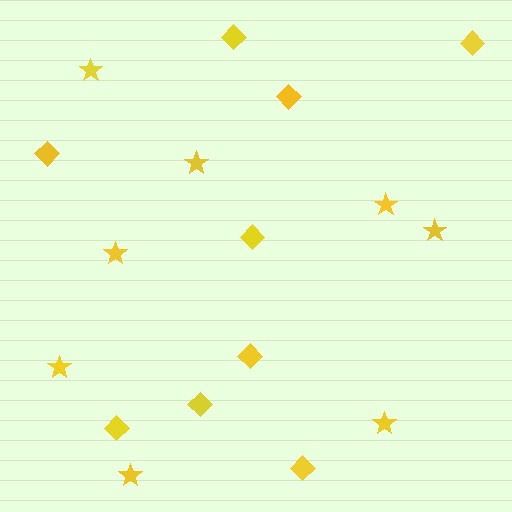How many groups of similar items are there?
There are 2 groups: one group of diamonds (9) and one group of stars (8).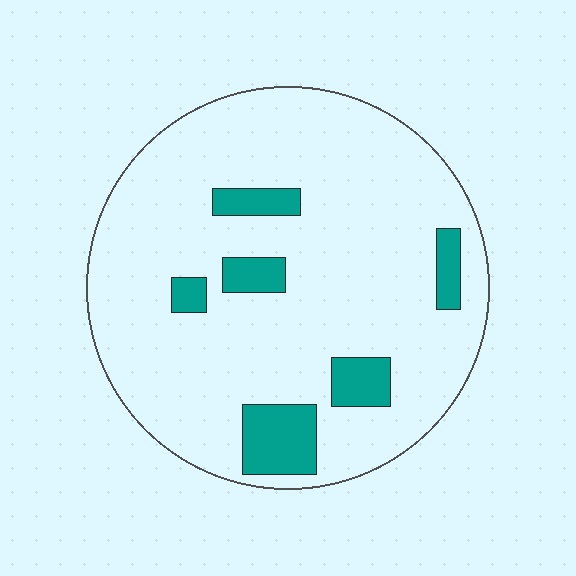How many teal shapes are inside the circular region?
6.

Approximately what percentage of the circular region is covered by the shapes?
Approximately 15%.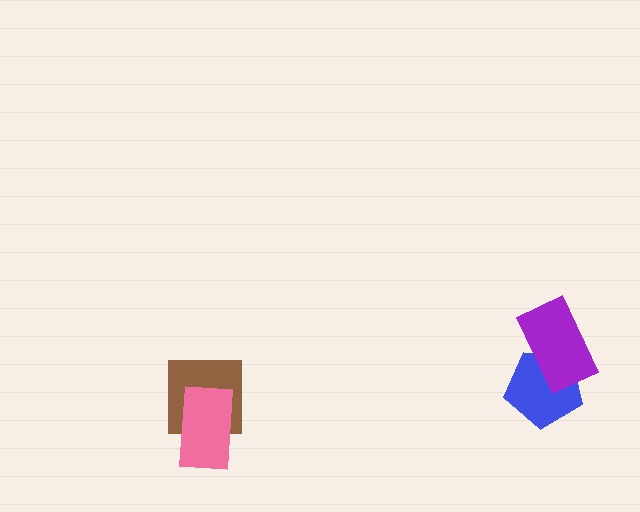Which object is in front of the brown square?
The pink rectangle is in front of the brown square.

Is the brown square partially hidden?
Yes, it is partially covered by another shape.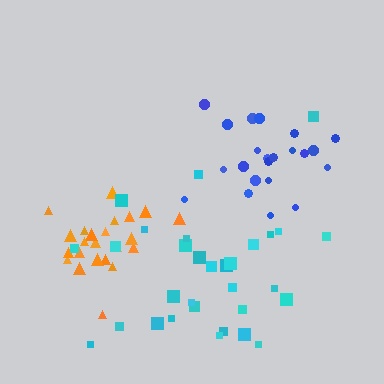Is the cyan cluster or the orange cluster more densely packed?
Orange.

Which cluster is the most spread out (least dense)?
Cyan.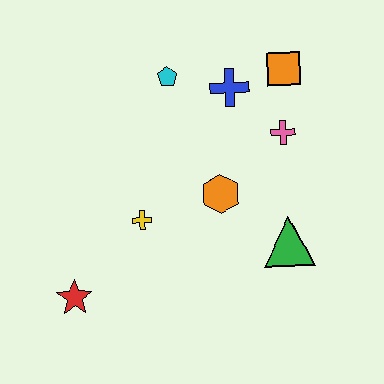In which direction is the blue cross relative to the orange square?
The blue cross is to the left of the orange square.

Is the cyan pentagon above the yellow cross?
Yes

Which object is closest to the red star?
The yellow cross is closest to the red star.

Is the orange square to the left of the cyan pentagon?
No